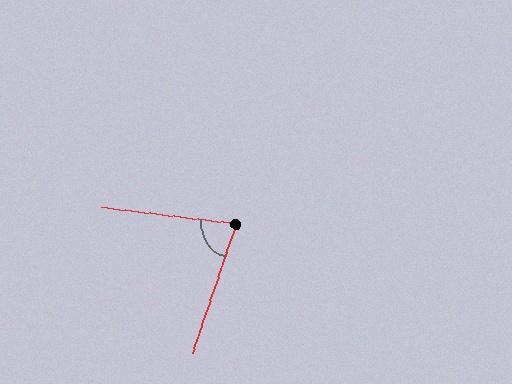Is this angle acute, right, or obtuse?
It is acute.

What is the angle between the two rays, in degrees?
Approximately 78 degrees.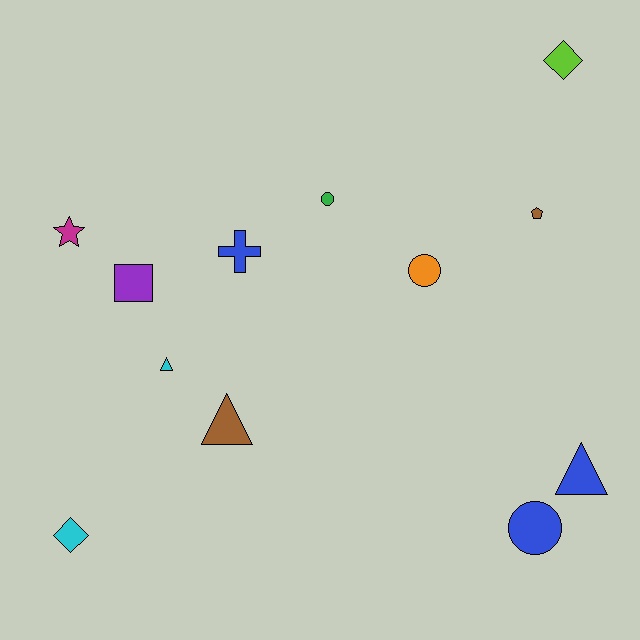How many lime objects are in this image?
There is 1 lime object.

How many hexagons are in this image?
There are no hexagons.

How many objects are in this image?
There are 12 objects.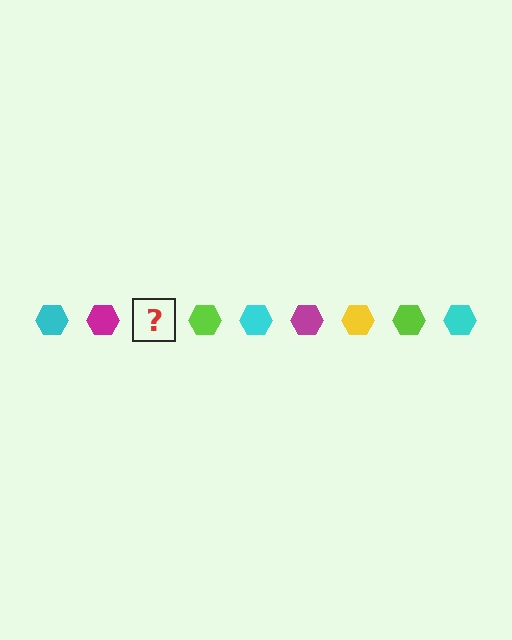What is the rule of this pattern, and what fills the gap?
The rule is that the pattern cycles through cyan, magenta, yellow, lime hexagons. The gap should be filled with a yellow hexagon.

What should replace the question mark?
The question mark should be replaced with a yellow hexagon.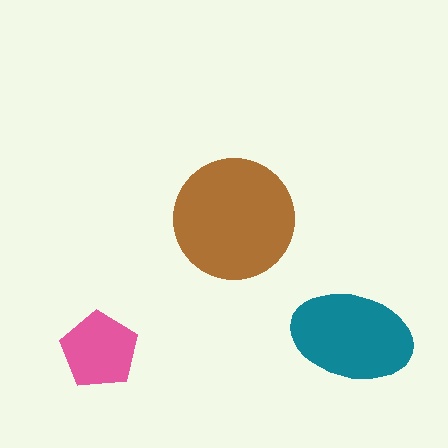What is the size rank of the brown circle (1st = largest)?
1st.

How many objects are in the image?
There are 3 objects in the image.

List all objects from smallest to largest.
The pink pentagon, the teal ellipse, the brown circle.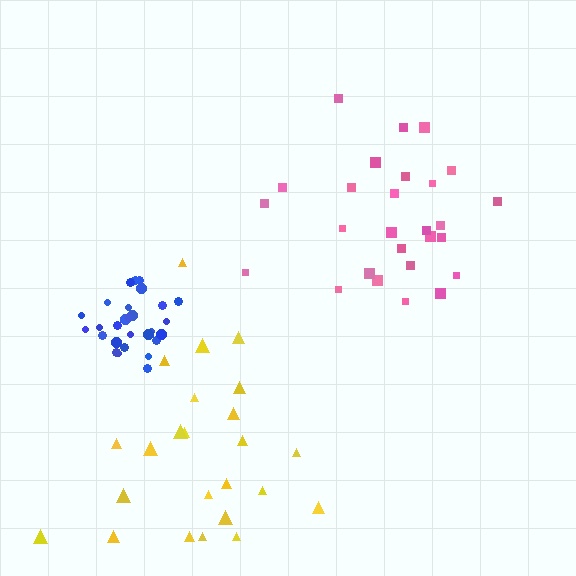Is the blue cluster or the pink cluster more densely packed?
Blue.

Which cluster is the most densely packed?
Blue.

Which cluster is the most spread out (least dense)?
Yellow.